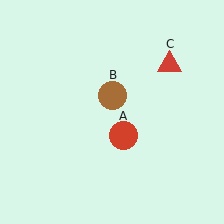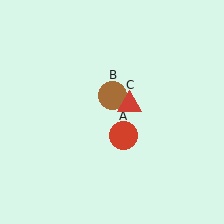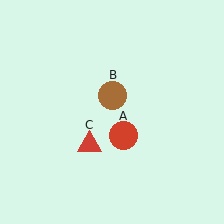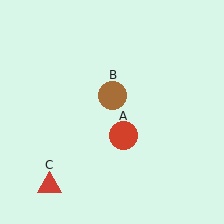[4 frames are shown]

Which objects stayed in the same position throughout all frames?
Red circle (object A) and brown circle (object B) remained stationary.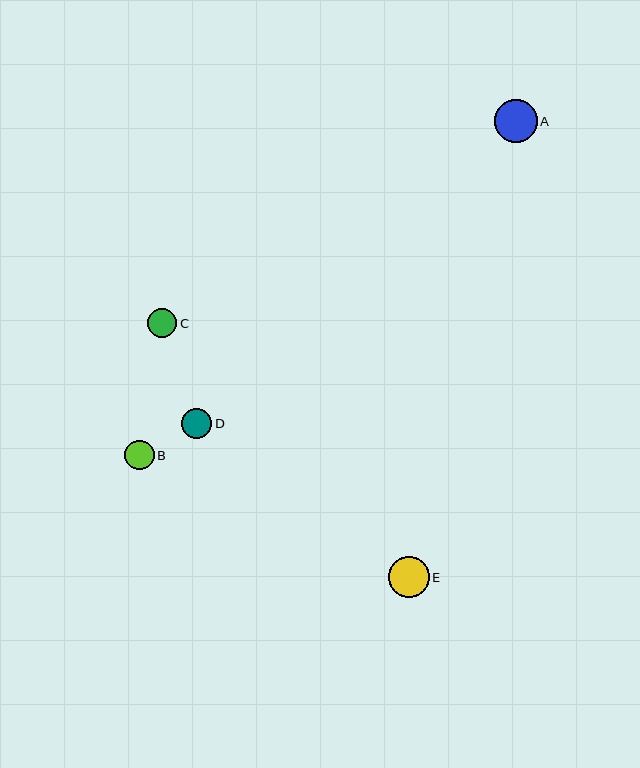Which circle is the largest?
Circle A is the largest with a size of approximately 43 pixels.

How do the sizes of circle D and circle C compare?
Circle D and circle C are approximately the same size.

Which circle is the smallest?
Circle B is the smallest with a size of approximately 29 pixels.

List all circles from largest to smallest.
From largest to smallest: A, E, D, C, B.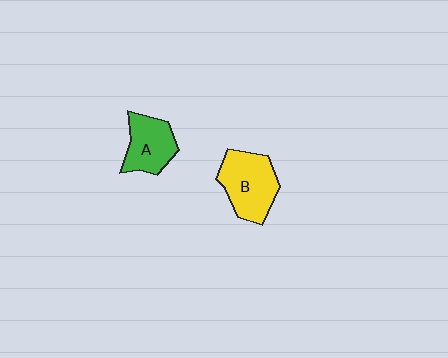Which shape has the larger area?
Shape B (yellow).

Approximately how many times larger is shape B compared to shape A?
Approximately 1.3 times.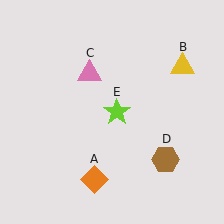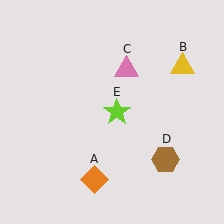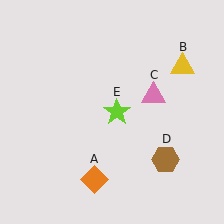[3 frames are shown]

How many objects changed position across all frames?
1 object changed position: pink triangle (object C).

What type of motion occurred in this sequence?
The pink triangle (object C) rotated clockwise around the center of the scene.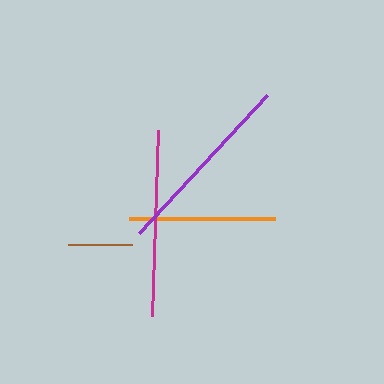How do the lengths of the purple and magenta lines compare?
The purple and magenta lines are approximately the same length.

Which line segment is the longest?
The purple line is the longest at approximately 188 pixels.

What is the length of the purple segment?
The purple segment is approximately 188 pixels long.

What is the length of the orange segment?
The orange segment is approximately 145 pixels long.